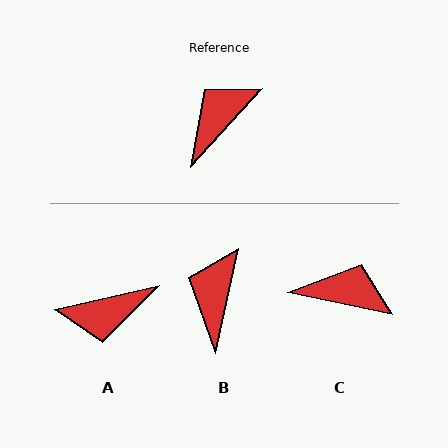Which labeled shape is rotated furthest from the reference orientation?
A, about 145 degrees away.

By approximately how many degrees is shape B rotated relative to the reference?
Approximately 30 degrees counter-clockwise.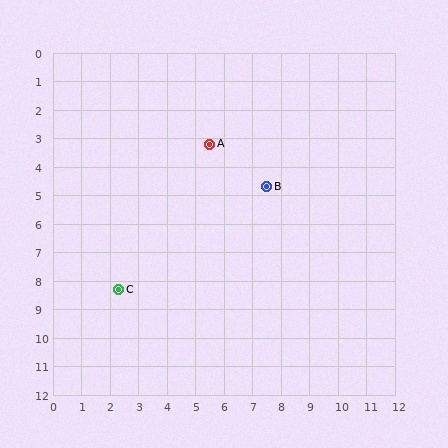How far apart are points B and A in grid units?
Points B and A are about 2.5 grid units apart.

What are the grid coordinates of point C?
Point C is at approximately (2.3, 8.3).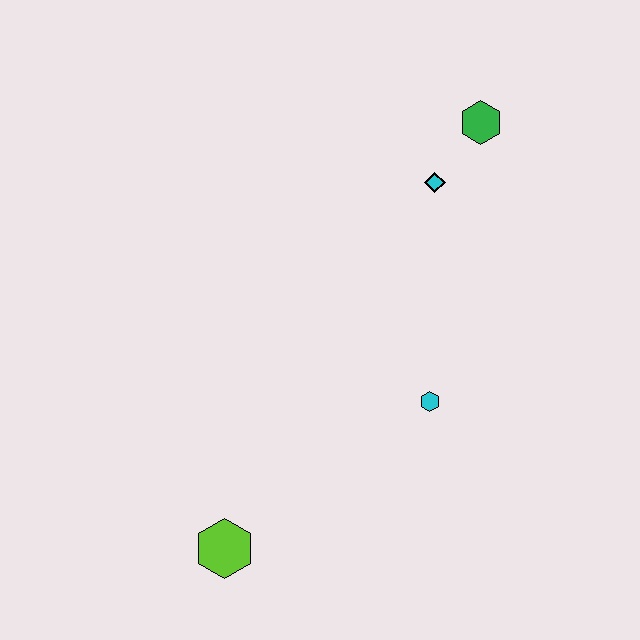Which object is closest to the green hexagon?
The cyan diamond is closest to the green hexagon.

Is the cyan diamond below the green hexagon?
Yes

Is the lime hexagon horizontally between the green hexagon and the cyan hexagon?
No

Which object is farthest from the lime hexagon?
The green hexagon is farthest from the lime hexagon.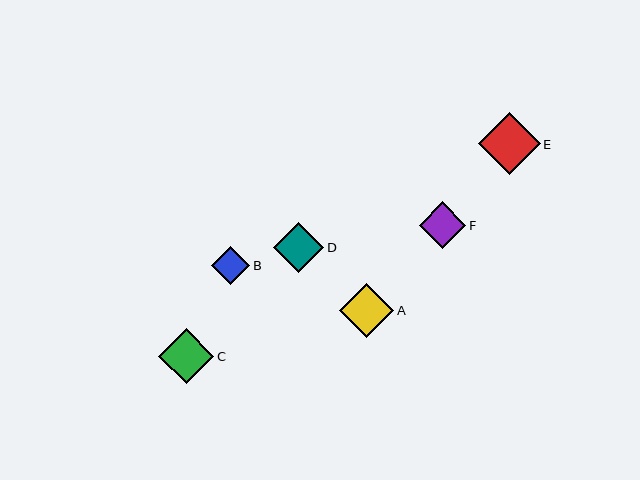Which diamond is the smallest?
Diamond B is the smallest with a size of approximately 38 pixels.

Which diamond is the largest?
Diamond E is the largest with a size of approximately 62 pixels.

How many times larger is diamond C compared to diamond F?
Diamond C is approximately 1.2 times the size of diamond F.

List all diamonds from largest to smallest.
From largest to smallest: E, C, A, D, F, B.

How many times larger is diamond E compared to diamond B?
Diamond E is approximately 1.6 times the size of diamond B.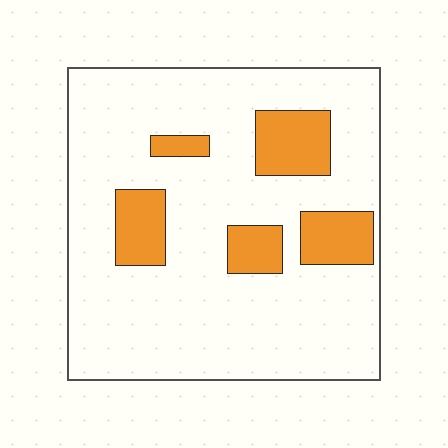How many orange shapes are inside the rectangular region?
5.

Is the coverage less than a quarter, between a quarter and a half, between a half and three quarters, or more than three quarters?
Less than a quarter.